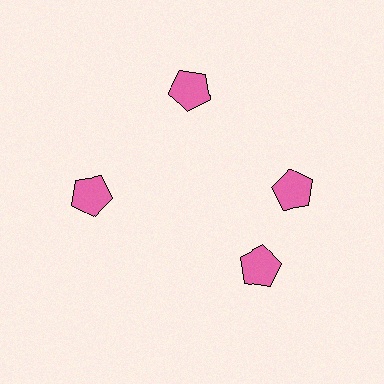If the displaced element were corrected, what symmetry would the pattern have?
It would have 4-fold rotational symmetry — the pattern would map onto itself every 90 degrees.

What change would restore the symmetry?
The symmetry would be restored by rotating it back into even spacing with its neighbors so that all 4 pentagons sit at equal angles and equal distance from the center.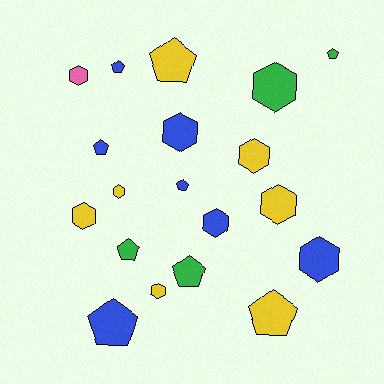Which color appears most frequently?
Yellow, with 7 objects.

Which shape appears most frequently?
Hexagon, with 10 objects.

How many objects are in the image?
There are 19 objects.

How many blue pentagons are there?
There are 4 blue pentagons.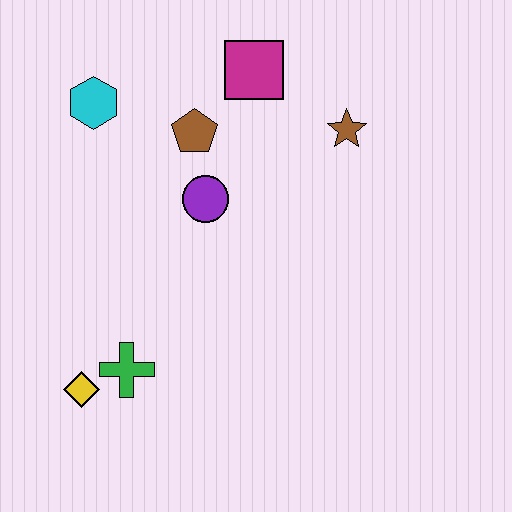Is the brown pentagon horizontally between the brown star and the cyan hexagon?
Yes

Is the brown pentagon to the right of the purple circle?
No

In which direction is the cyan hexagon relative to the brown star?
The cyan hexagon is to the left of the brown star.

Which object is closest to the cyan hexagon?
The brown pentagon is closest to the cyan hexagon.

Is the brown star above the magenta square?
No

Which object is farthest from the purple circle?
The yellow diamond is farthest from the purple circle.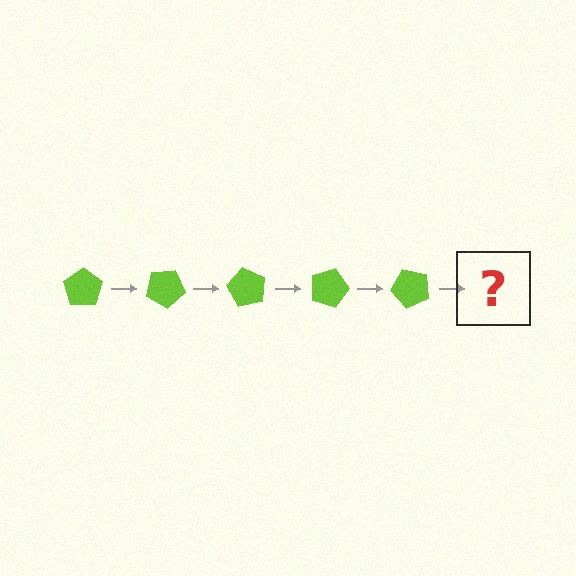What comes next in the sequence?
The next element should be a lime pentagon rotated 150 degrees.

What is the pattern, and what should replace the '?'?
The pattern is that the pentagon rotates 30 degrees each step. The '?' should be a lime pentagon rotated 150 degrees.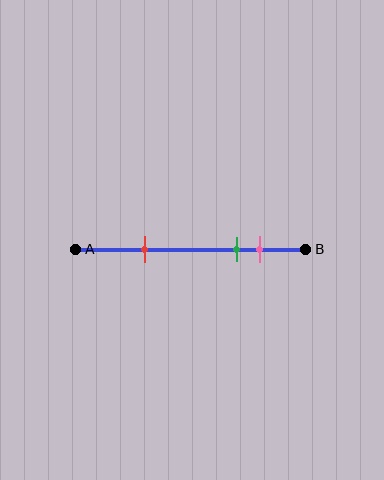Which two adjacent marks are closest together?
The green and pink marks are the closest adjacent pair.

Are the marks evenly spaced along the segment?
No, the marks are not evenly spaced.